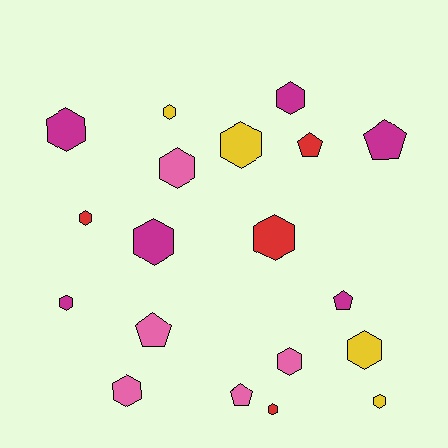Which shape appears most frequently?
Hexagon, with 14 objects.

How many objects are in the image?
There are 19 objects.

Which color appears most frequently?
Magenta, with 6 objects.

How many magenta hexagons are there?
There are 4 magenta hexagons.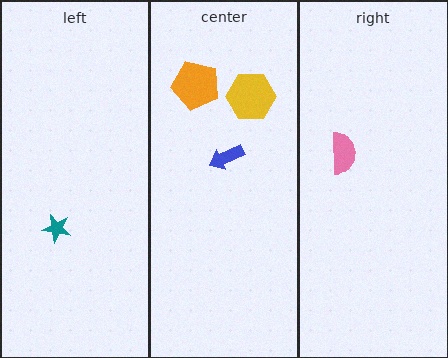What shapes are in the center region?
The yellow hexagon, the blue arrow, the orange pentagon.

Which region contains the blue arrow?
The center region.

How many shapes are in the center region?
3.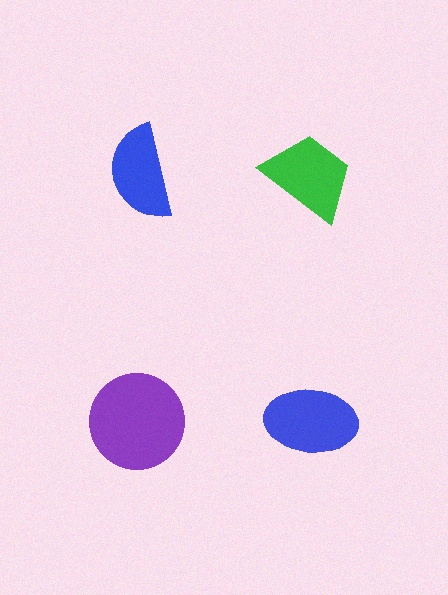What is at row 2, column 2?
A blue ellipse.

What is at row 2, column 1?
A purple circle.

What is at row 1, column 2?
A green trapezoid.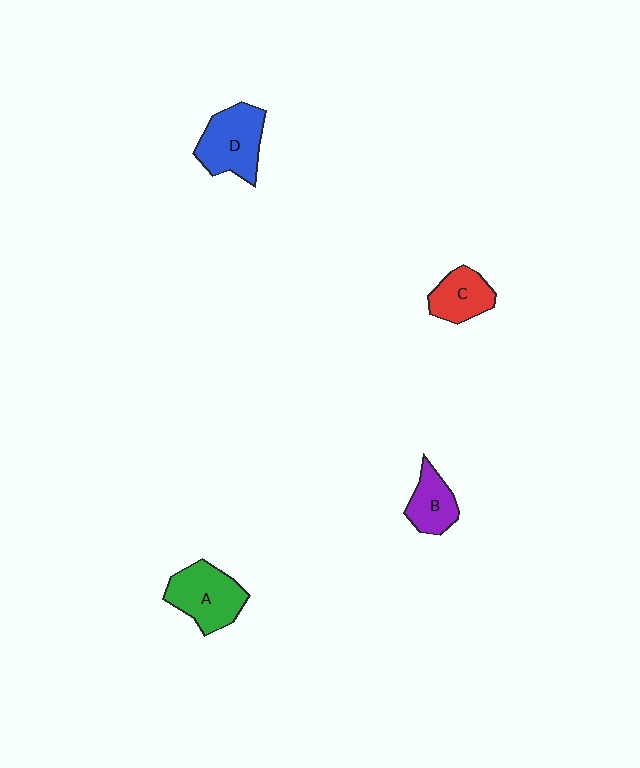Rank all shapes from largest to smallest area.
From largest to smallest: D (blue), A (green), C (red), B (purple).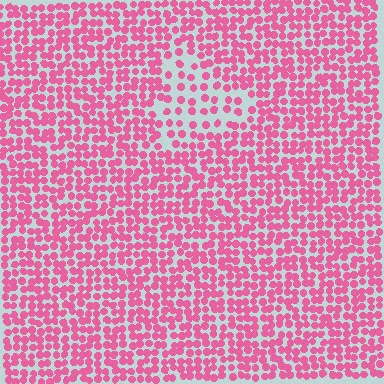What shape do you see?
I see a triangle.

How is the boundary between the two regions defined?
The boundary is defined by a change in element density (approximately 2.0x ratio). All elements are the same color, size, and shape.